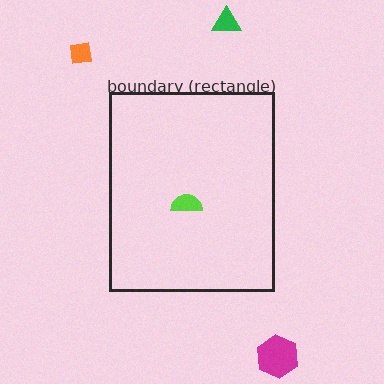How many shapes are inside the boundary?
1 inside, 3 outside.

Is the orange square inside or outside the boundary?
Outside.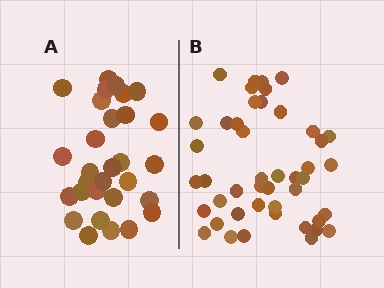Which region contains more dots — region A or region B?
Region B (the right region) has more dots.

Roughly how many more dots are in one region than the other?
Region B has approximately 15 more dots than region A.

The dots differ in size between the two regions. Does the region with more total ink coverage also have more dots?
No. Region A has more total ink coverage because its dots are larger, but region B actually contains more individual dots. Total area can be misleading — the number of items is what matters here.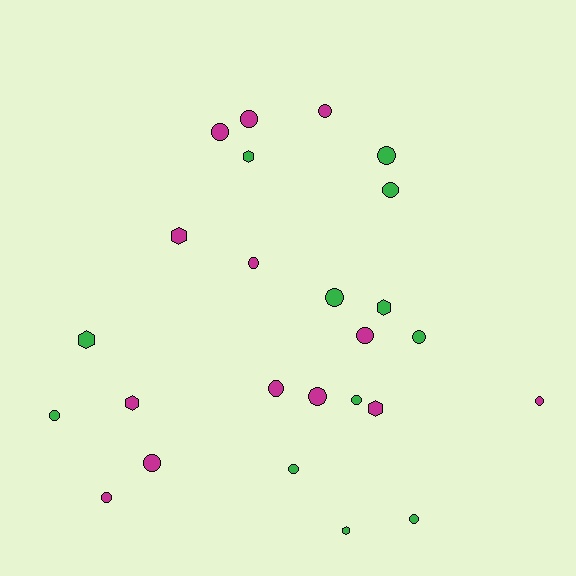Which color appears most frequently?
Magenta, with 13 objects.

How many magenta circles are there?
There are 10 magenta circles.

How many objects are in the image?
There are 25 objects.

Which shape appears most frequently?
Circle, with 18 objects.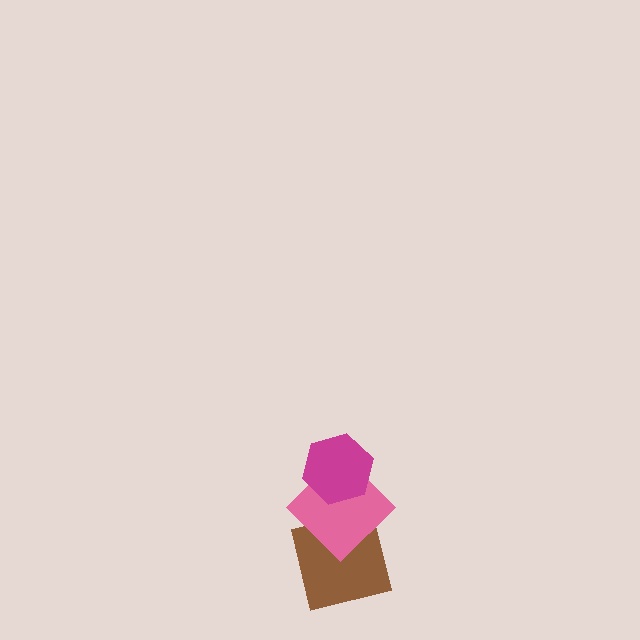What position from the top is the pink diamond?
The pink diamond is 2nd from the top.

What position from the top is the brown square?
The brown square is 3rd from the top.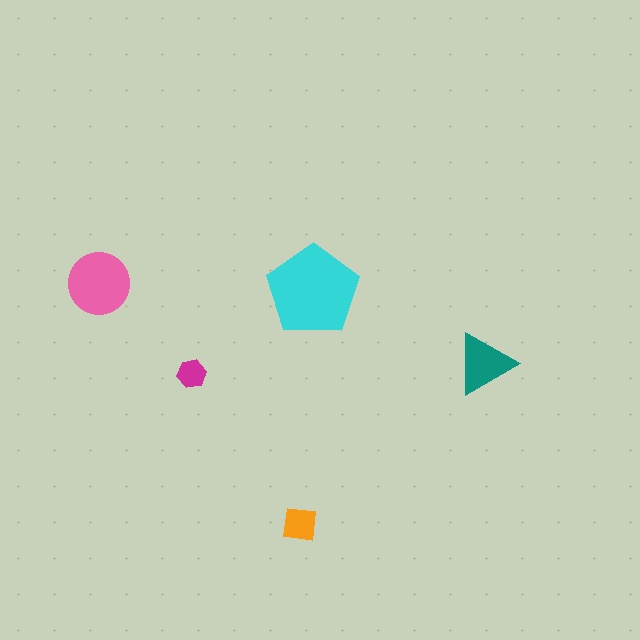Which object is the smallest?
The magenta hexagon.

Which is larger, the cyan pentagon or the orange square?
The cyan pentagon.